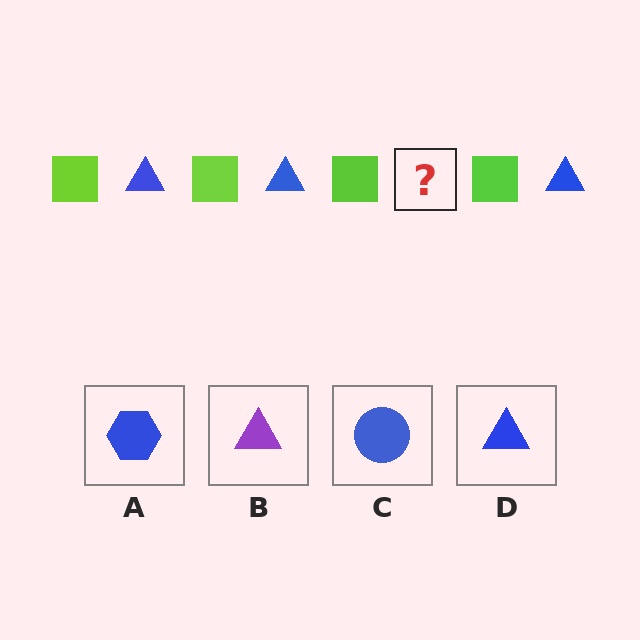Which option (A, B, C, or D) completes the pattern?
D.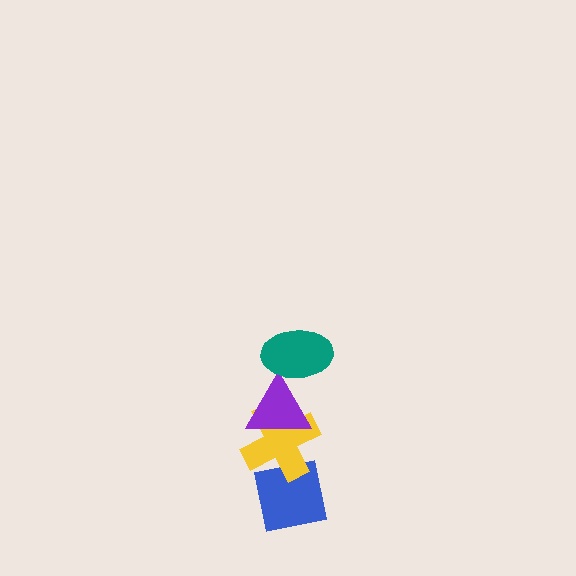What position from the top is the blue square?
The blue square is 4th from the top.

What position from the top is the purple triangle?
The purple triangle is 2nd from the top.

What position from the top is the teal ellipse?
The teal ellipse is 1st from the top.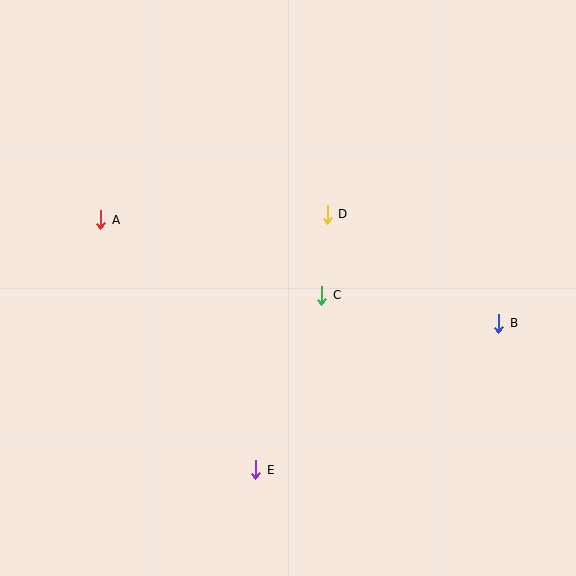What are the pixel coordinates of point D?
Point D is at (327, 214).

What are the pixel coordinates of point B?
Point B is at (499, 323).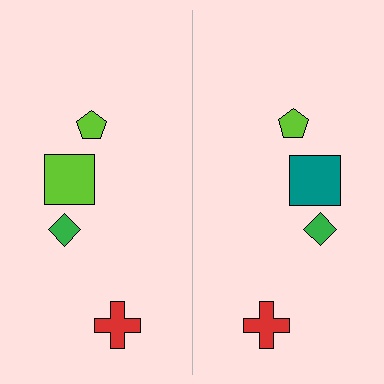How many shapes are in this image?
There are 8 shapes in this image.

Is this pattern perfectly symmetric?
No, the pattern is not perfectly symmetric. The teal square on the right side breaks the symmetry — its mirror counterpart is lime.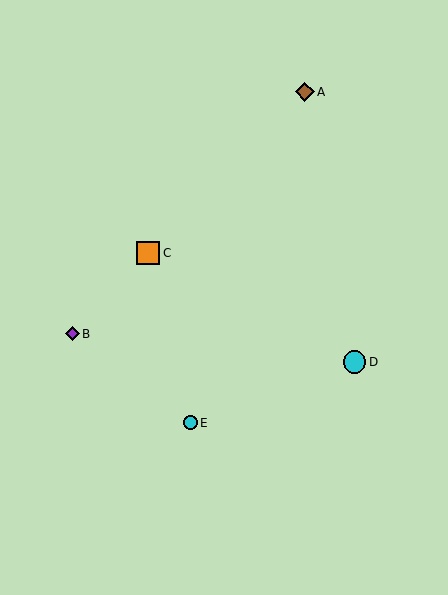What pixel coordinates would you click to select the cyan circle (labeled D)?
Click at (354, 362) to select the cyan circle D.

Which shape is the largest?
The orange square (labeled C) is the largest.